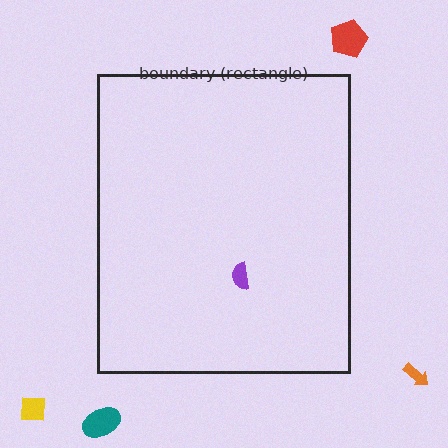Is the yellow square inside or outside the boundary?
Outside.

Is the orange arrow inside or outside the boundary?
Outside.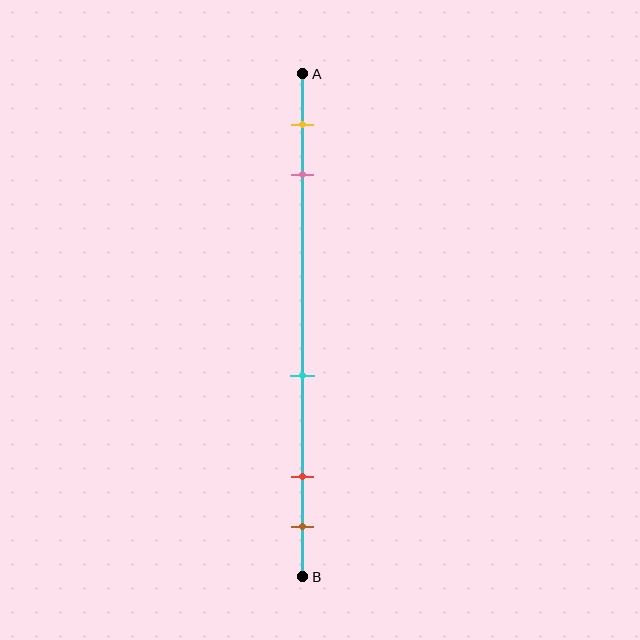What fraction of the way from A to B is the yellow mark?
The yellow mark is approximately 10% (0.1) of the way from A to B.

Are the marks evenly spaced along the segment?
No, the marks are not evenly spaced.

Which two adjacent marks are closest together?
The red and brown marks are the closest adjacent pair.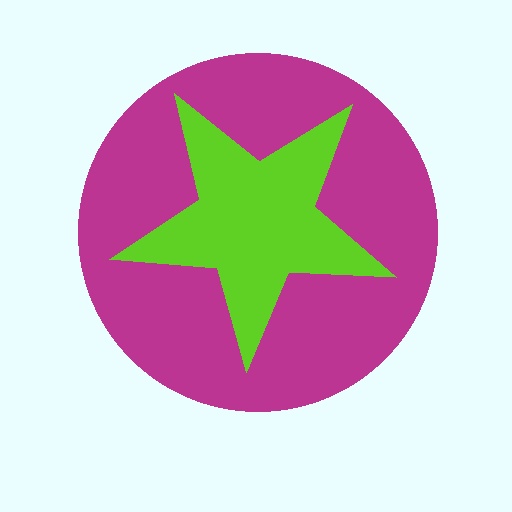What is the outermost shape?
The magenta circle.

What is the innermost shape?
The lime star.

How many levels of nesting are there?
2.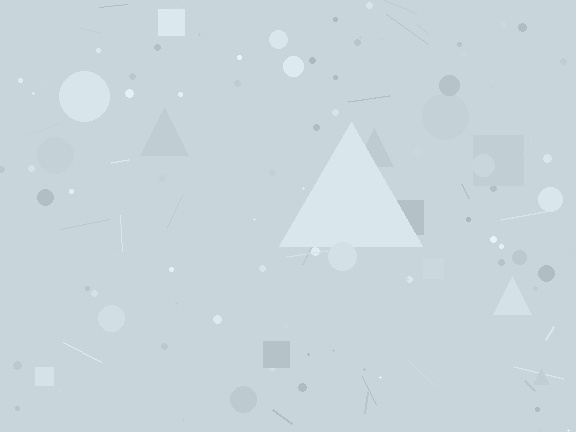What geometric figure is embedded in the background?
A triangle is embedded in the background.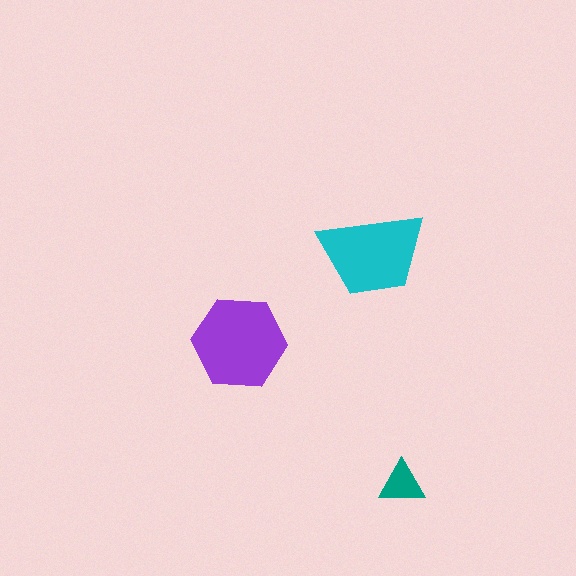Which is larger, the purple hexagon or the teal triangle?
The purple hexagon.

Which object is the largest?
The purple hexagon.